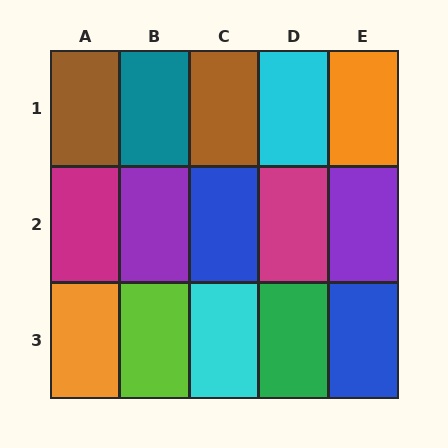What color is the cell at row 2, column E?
Purple.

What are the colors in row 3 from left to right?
Orange, lime, cyan, green, blue.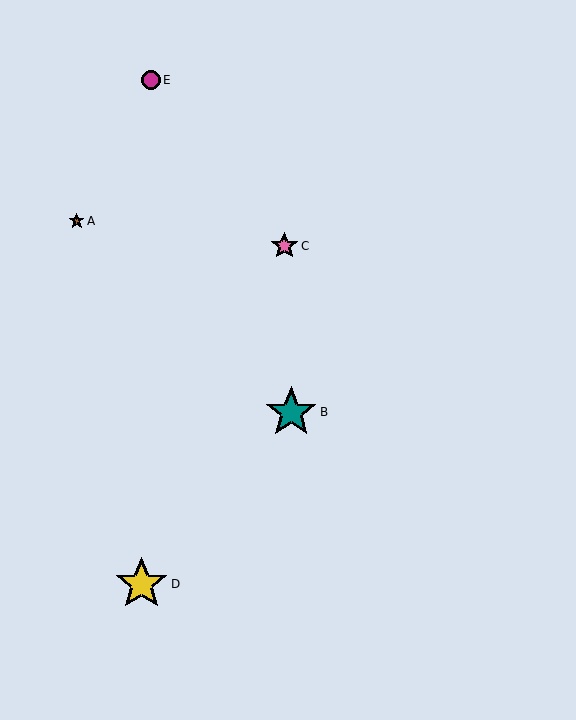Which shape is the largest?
The yellow star (labeled D) is the largest.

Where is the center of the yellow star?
The center of the yellow star is at (142, 584).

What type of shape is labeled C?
Shape C is a pink star.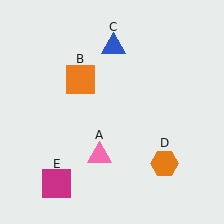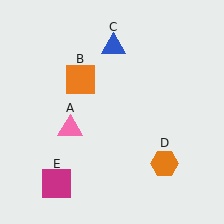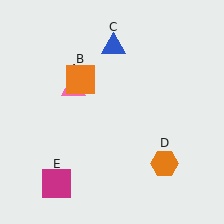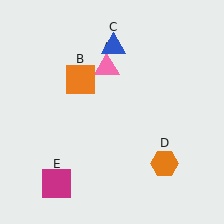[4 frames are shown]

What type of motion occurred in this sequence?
The pink triangle (object A) rotated clockwise around the center of the scene.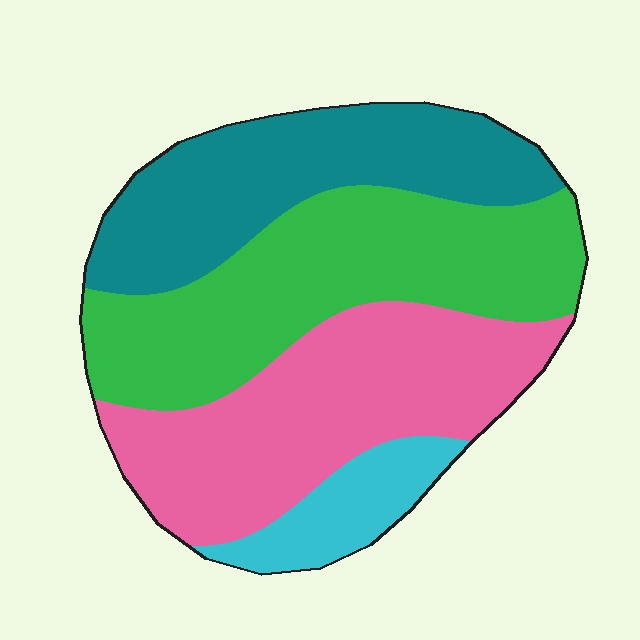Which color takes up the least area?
Cyan, at roughly 10%.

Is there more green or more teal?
Green.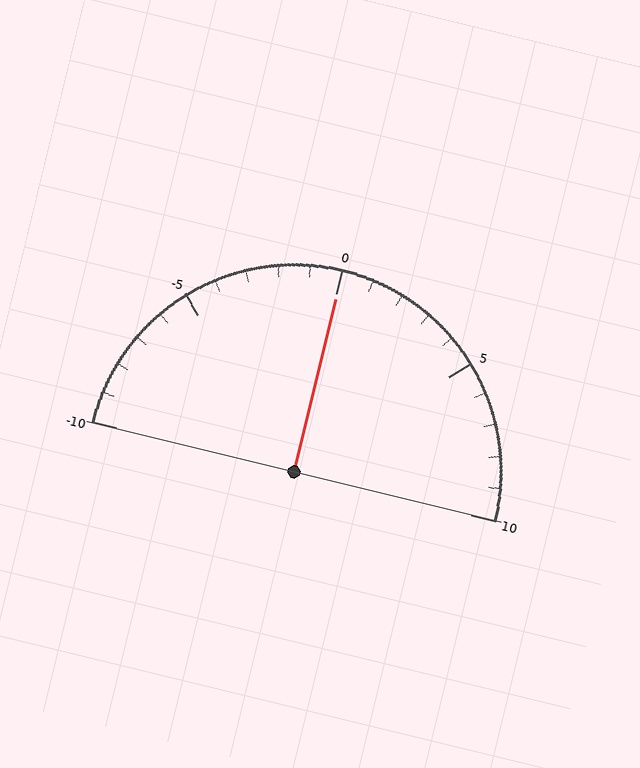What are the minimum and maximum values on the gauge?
The gauge ranges from -10 to 10.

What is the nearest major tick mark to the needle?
The nearest major tick mark is 0.